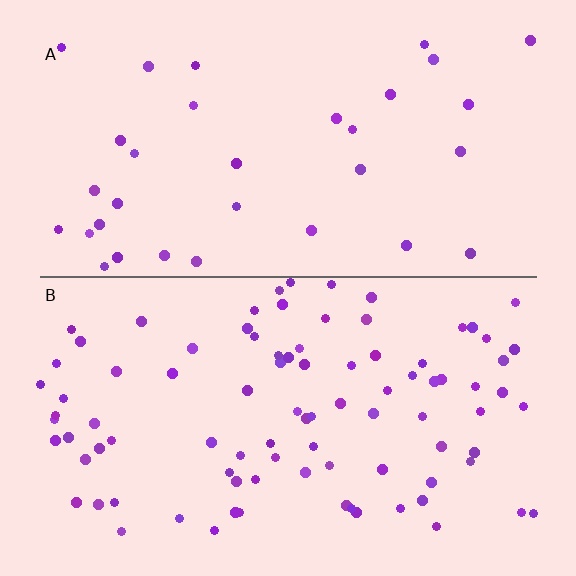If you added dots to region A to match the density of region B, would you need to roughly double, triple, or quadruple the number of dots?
Approximately triple.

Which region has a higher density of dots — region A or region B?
B (the bottom).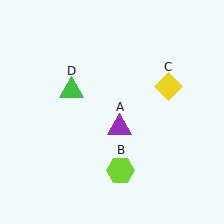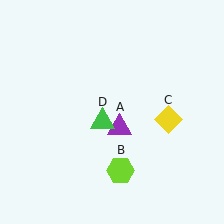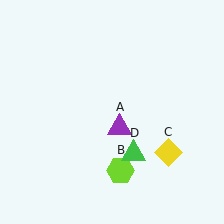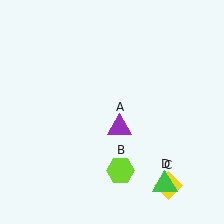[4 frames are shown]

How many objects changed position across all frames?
2 objects changed position: yellow diamond (object C), green triangle (object D).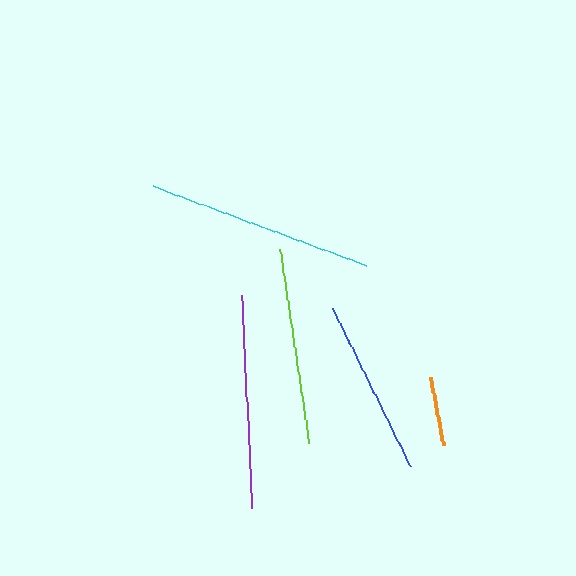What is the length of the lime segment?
The lime segment is approximately 196 pixels long.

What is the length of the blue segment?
The blue segment is approximately 176 pixels long.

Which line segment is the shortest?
The orange line is the shortest at approximately 69 pixels.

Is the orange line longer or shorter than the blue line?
The blue line is longer than the orange line.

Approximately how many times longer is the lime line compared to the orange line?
The lime line is approximately 2.9 times the length of the orange line.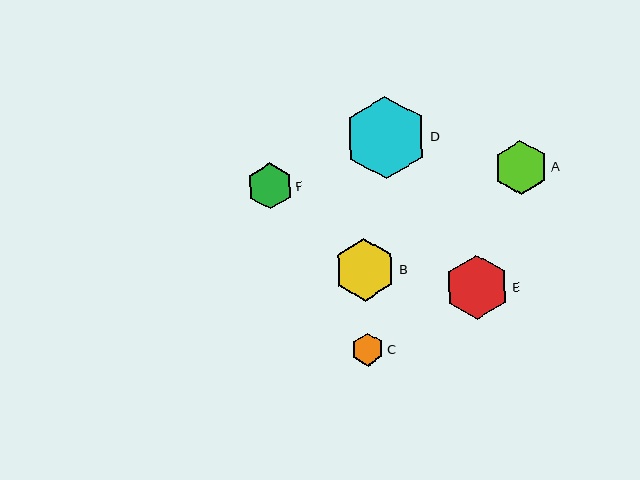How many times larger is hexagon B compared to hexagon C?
Hexagon B is approximately 1.9 times the size of hexagon C.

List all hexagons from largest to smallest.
From largest to smallest: D, E, B, A, F, C.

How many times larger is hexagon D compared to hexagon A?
Hexagon D is approximately 1.5 times the size of hexagon A.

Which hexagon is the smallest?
Hexagon C is the smallest with a size of approximately 32 pixels.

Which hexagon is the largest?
Hexagon D is the largest with a size of approximately 83 pixels.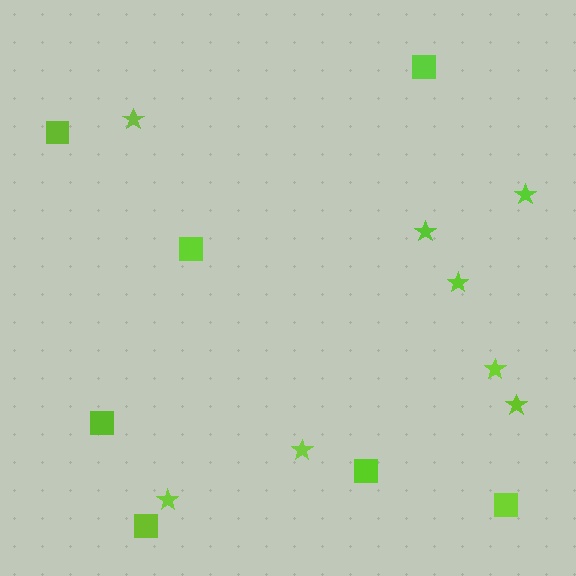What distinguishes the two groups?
There are 2 groups: one group of squares (7) and one group of stars (8).